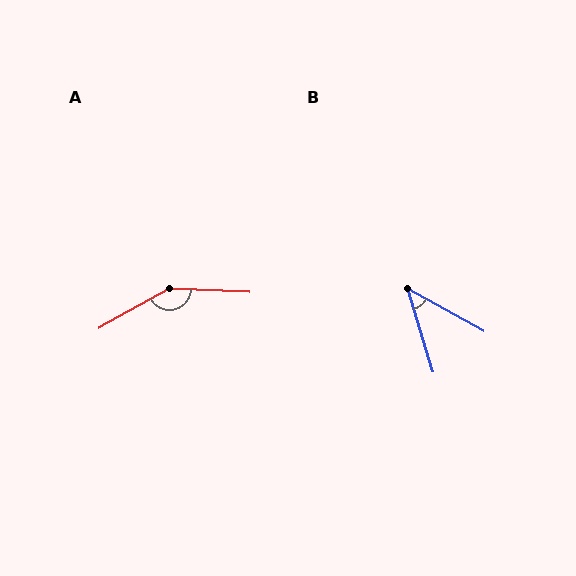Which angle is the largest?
A, at approximately 148 degrees.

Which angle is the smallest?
B, at approximately 44 degrees.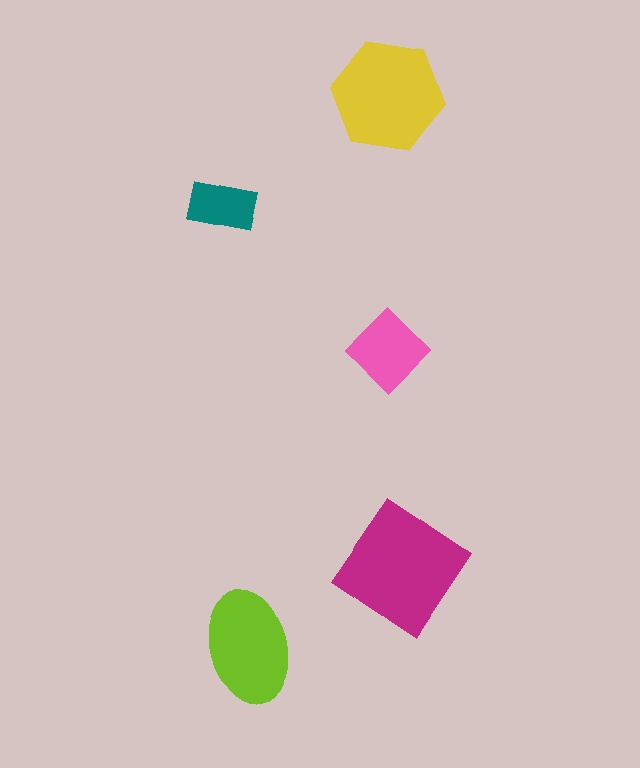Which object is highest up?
The yellow hexagon is topmost.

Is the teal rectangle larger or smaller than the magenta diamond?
Smaller.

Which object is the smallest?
The teal rectangle.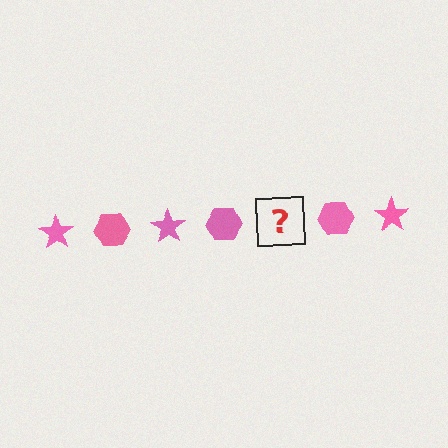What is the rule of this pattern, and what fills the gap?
The rule is that the pattern cycles through star, hexagon shapes in pink. The gap should be filled with a pink star.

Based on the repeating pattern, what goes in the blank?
The blank should be a pink star.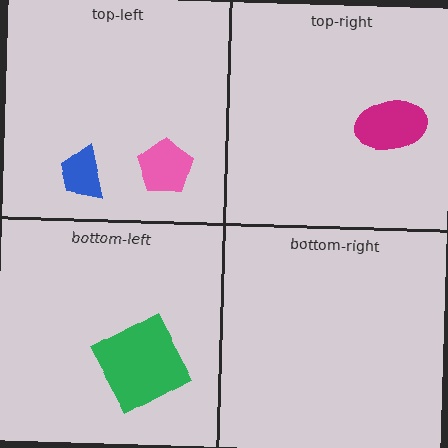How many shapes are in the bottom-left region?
1.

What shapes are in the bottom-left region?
The green square.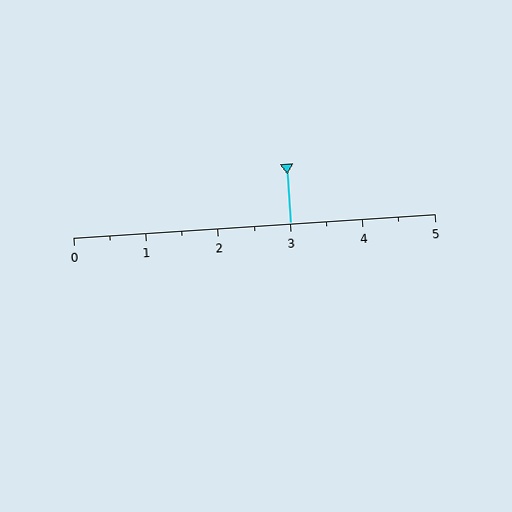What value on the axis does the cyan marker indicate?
The marker indicates approximately 3.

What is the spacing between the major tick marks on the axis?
The major ticks are spaced 1 apart.